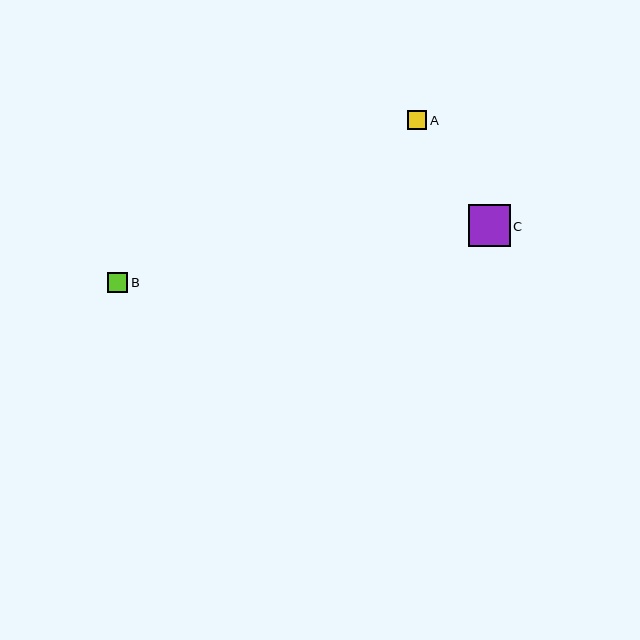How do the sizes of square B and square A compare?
Square B and square A are approximately the same size.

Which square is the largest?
Square C is the largest with a size of approximately 42 pixels.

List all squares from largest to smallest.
From largest to smallest: C, B, A.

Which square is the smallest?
Square A is the smallest with a size of approximately 19 pixels.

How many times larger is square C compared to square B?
Square C is approximately 2.1 times the size of square B.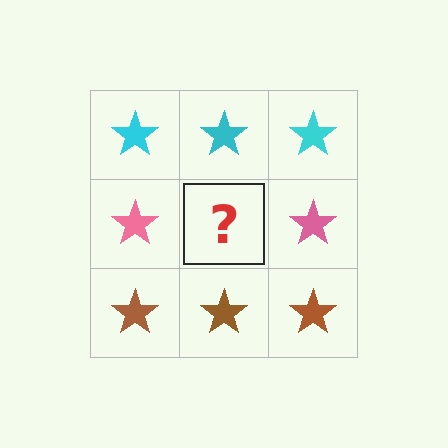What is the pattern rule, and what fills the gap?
The rule is that each row has a consistent color. The gap should be filled with a pink star.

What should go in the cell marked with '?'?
The missing cell should contain a pink star.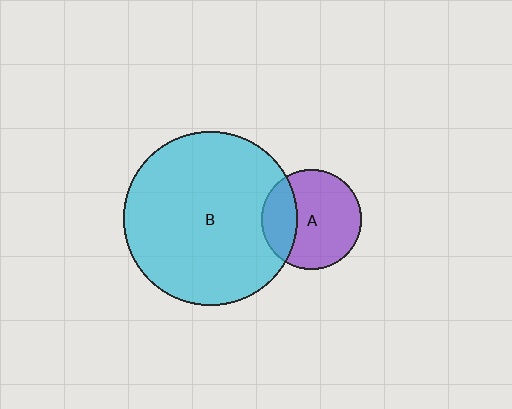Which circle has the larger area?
Circle B (cyan).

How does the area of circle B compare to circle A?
Approximately 3.0 times.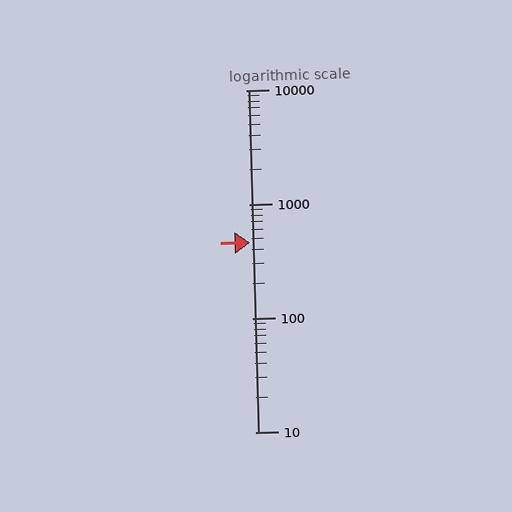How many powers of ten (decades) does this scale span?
The scale spans 3 decades, from 10 to 10000.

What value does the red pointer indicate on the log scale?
The pointer indicates approximately 460.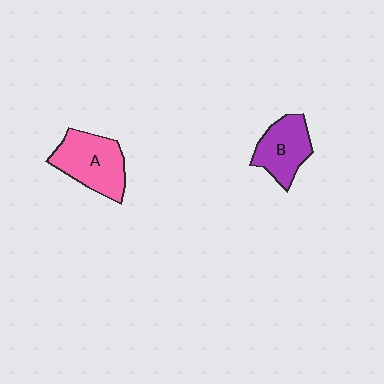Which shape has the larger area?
Shape A (pink).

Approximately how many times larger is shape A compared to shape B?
Approximately 1.3 times.